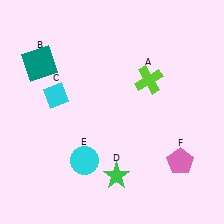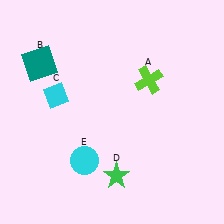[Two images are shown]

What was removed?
The pink pentagon (F) was removed in Image 2.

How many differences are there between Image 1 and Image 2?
There is 1 difference between the two images.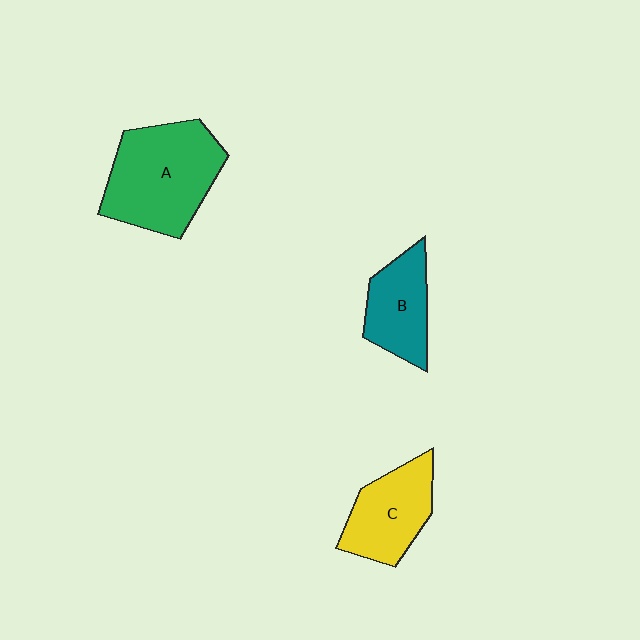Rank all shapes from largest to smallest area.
From largest to smallest: A (green), C (yellow), B (teal).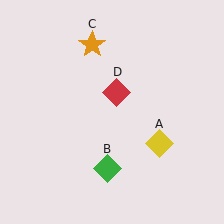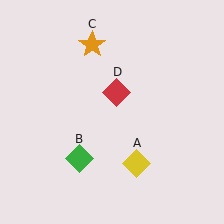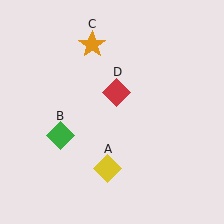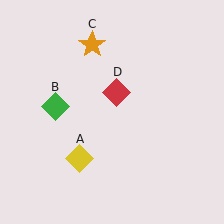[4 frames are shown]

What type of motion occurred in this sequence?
The yellow diamond (object A), green diamond (object B) rotated clockwise around the center of the scene.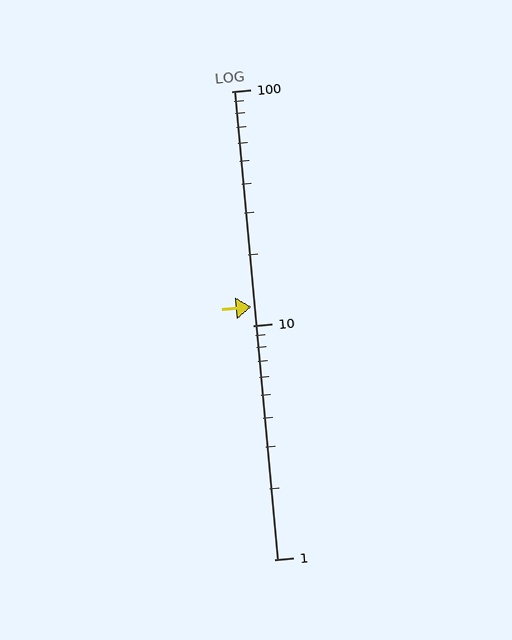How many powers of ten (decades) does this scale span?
The scale spans 2 decades, from 1 to 100.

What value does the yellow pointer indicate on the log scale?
The pointer indicates approximately 12.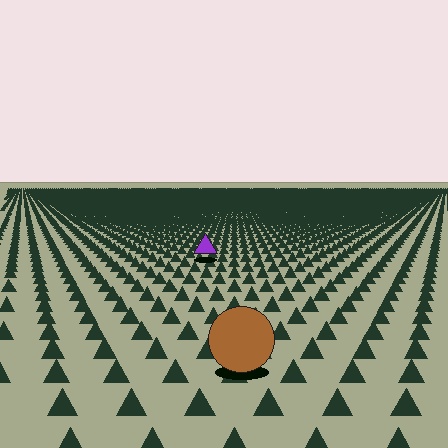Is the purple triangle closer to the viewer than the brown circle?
No. The brown circle is closer — you can tell from the texture gradient: the ground texture is coarser near it.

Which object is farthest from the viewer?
The purple triangle is farthest from the viewer. It appears smaller and the ground texture around it is denser.